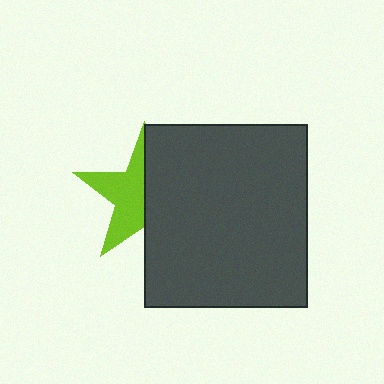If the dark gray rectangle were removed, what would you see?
You would see the complete lime star.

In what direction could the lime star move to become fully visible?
The lime star could move left. That would shift it out from behind the dark gray rectangle entirely.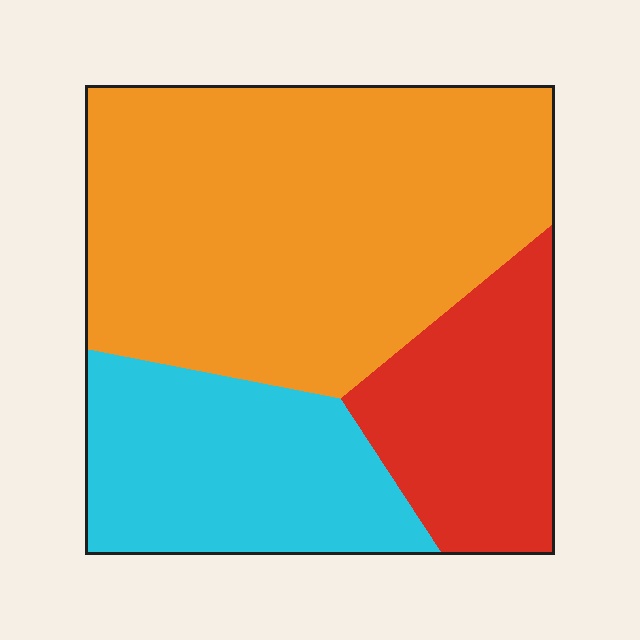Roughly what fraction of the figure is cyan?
Cyan takes up about one quarter (1/4) of the figure.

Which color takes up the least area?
Red, at roughly 20%.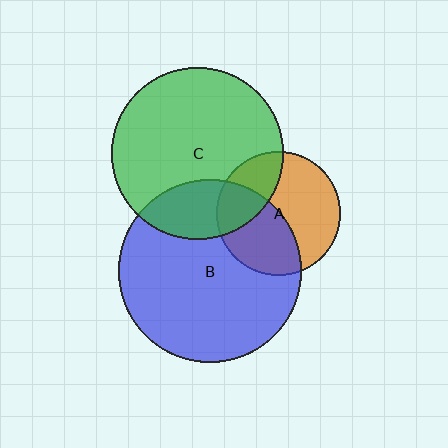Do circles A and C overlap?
Yes.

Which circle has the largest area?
Circle B (blue).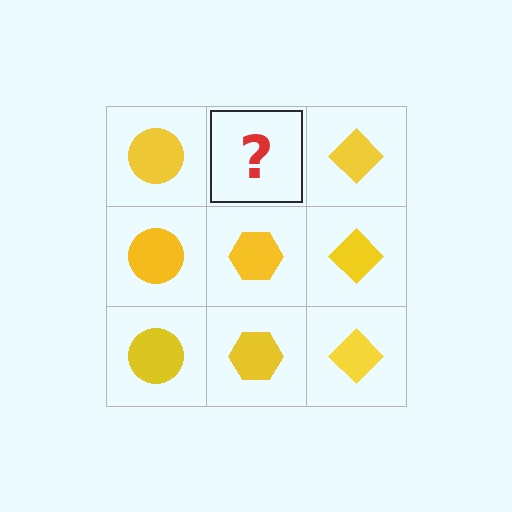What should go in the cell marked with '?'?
The missing cell should contain a yellow hexagon.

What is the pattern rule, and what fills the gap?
The rule is that each column has a consistent shape. The gap should be filled with a yellow hexagon.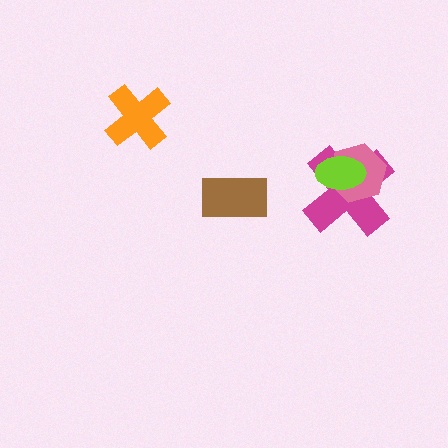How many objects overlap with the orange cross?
0 objects overlap with the orange cross.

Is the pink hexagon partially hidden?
Yes, it is partially covered by another shape.